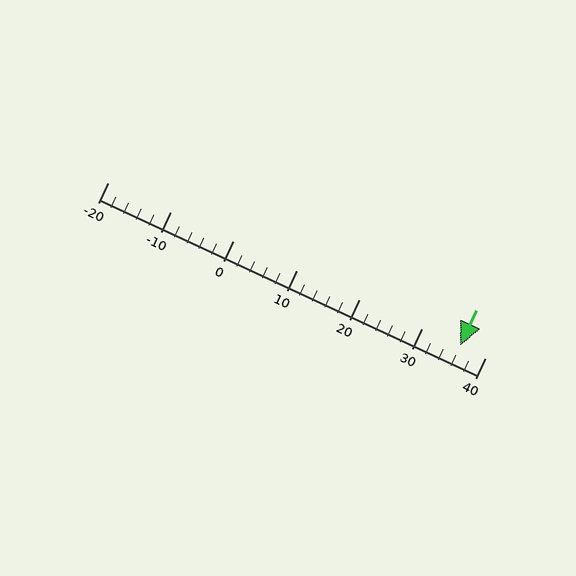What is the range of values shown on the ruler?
The ruler shows values from -20 to 40.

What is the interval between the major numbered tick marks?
The major tick marks are spaced 10 units apart.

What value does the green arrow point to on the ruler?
The green arrow points to approximately 36.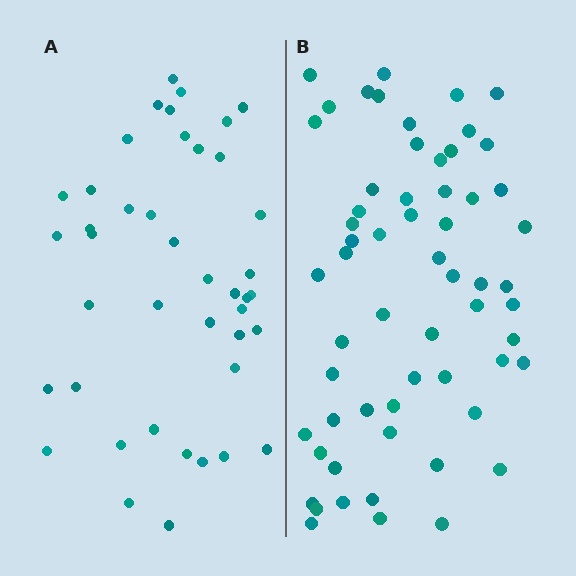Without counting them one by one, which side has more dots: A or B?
Region B (the right region) has more dots.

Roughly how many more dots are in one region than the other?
Region B has approximately 20 more dots than region A.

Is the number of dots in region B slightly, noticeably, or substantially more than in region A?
Region B has noticeably more, but not dramatically so. The ratio is roughly 1.4 to 1.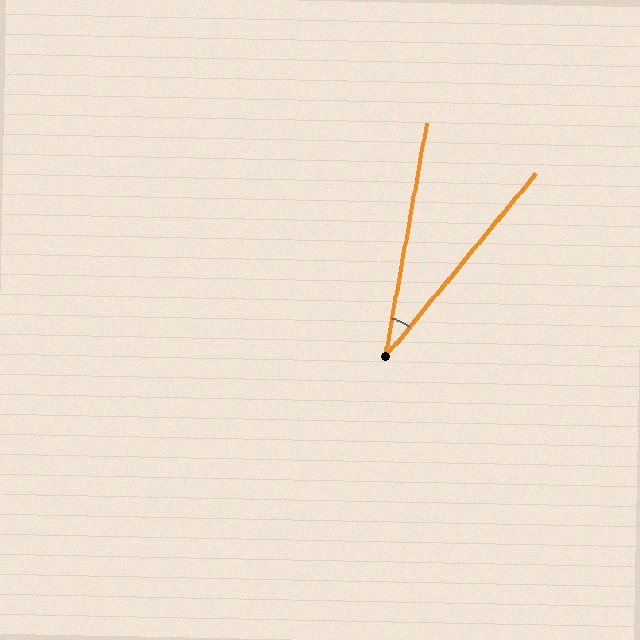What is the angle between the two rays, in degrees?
Approximately 29 degrees.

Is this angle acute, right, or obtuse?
It is acute.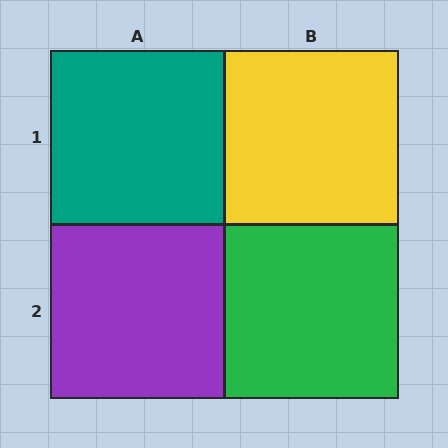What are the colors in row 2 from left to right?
Purple, green.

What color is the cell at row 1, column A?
Teal.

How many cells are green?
1 cell is green.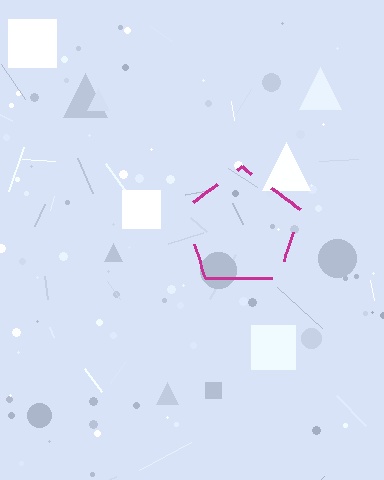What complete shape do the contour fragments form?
The contour fragments form a pentagon.